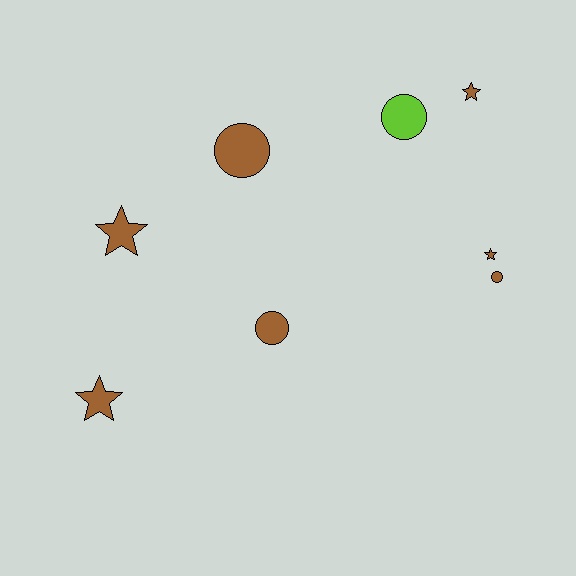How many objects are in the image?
There are 8 objects.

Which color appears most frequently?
Brown, with 7 objects.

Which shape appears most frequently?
Star, with 4 objects.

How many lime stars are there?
There are no lime stars.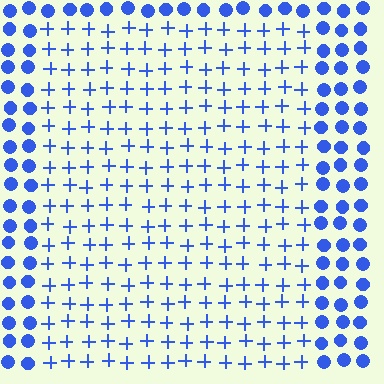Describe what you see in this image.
The image is filled with small blue elements arranged in a uniform grid. A rectangle-shaped region contains plus signs, while the surrounding area contains circles. The boundary is defined purely by the change in element shape.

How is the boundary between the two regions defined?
The boundary is defined by a change in element shape: plus signs inside vs. circles outside. All elements share the same color and spacing.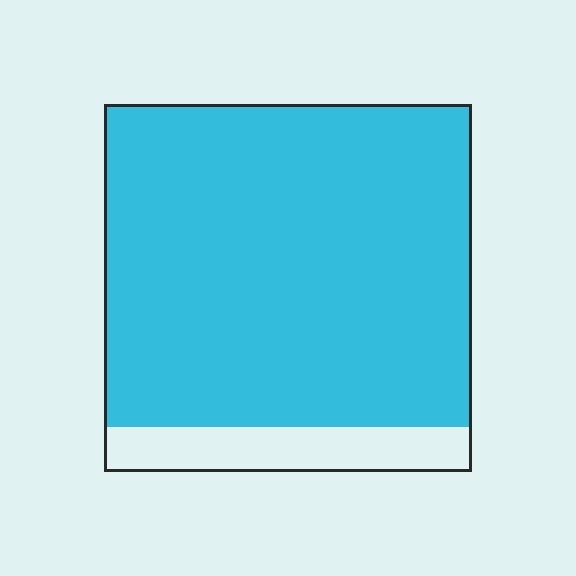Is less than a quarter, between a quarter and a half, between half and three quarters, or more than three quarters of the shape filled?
More than three quarters.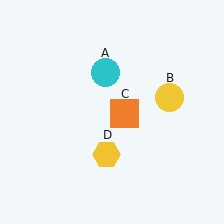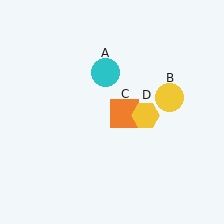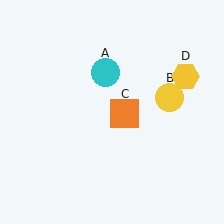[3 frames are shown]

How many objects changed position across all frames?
1 object changed position: yellow hexagon (object D).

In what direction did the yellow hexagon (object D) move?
The yellow hexagon (object D) moved up and to the right.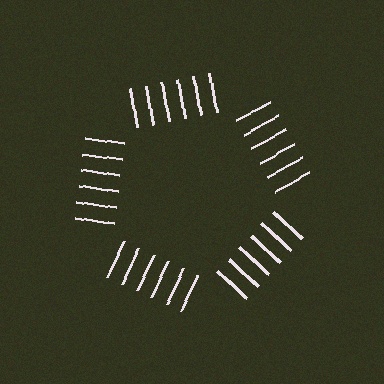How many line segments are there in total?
30 — 6 along each of the 5 edges.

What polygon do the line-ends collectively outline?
An illusory pentagon — the line segments terminate on its edges but no continuous stroke is drawn.